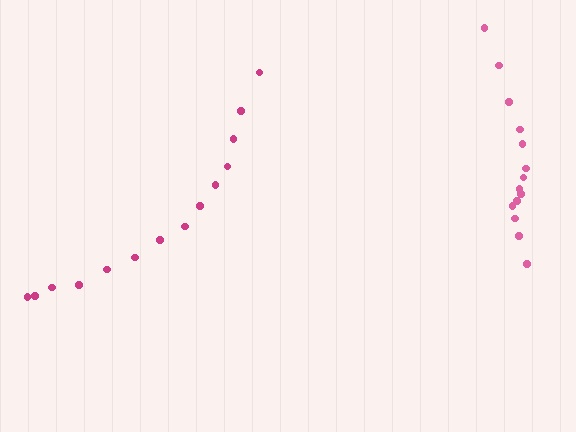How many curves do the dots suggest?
There are 2 distinct paths.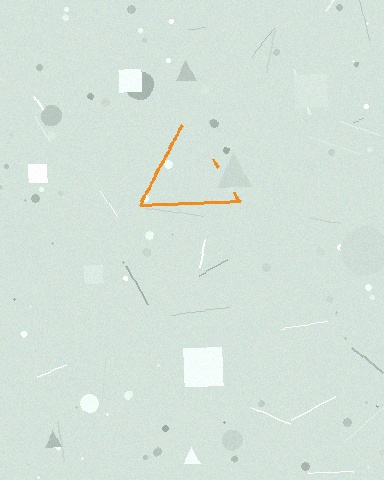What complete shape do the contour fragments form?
The contour fragments form a triangle.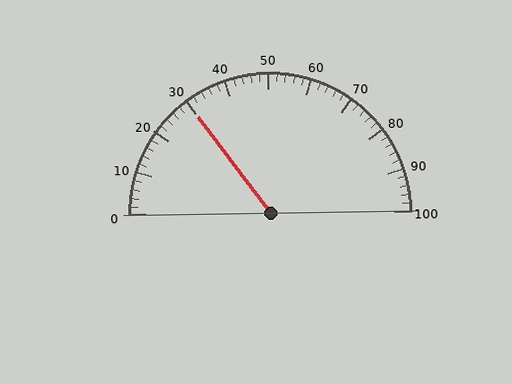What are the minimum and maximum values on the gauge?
The gauge ranges from 0 to 100.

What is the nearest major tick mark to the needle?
The nearest major tick mark is 30.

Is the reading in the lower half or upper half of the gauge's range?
The reading is in the lower half of the range (0 to 100).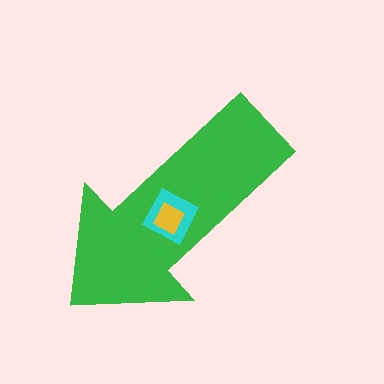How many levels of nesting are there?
3.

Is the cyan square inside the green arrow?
Yes.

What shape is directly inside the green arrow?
The cyan square.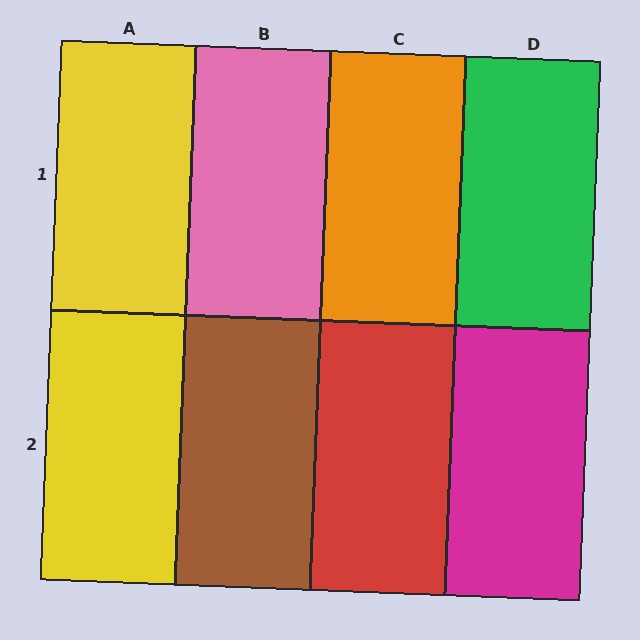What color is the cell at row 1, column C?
Orange.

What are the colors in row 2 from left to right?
Yellow, brown, red, magenta.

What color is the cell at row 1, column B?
Pink.